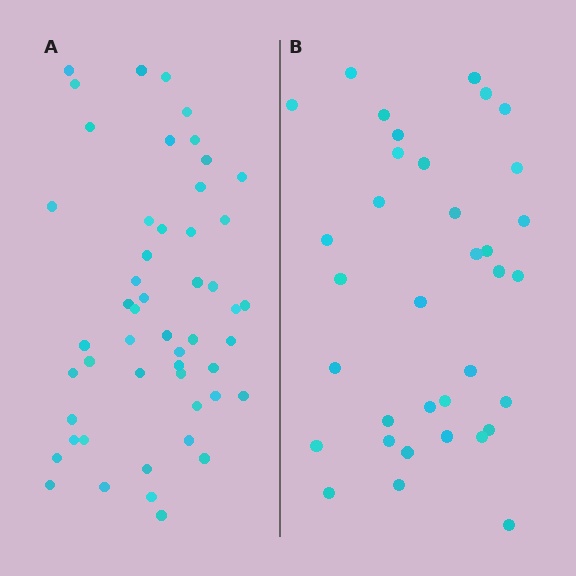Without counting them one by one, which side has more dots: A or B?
Region A (the left region) has more dots.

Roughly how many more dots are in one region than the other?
Region A has approximately 15 more dots than region B.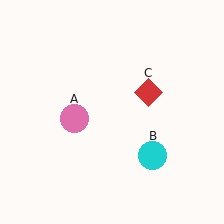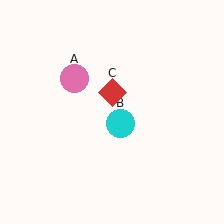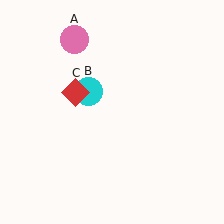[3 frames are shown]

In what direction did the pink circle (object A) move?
The pink circle (object A) moved up.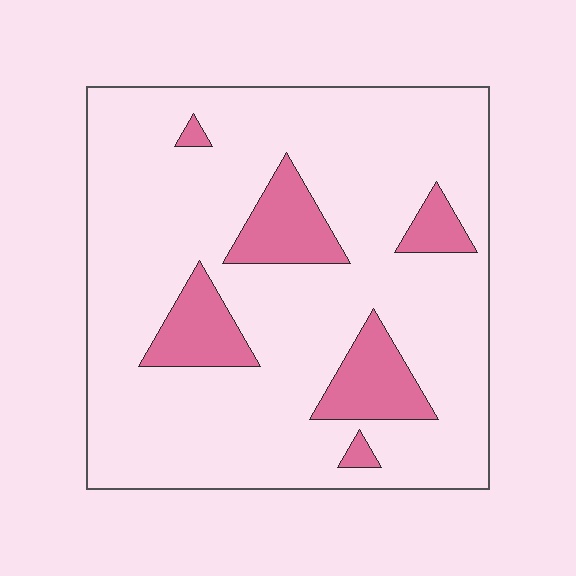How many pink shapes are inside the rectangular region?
6.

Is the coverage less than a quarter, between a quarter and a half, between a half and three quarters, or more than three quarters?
Less than a quarter.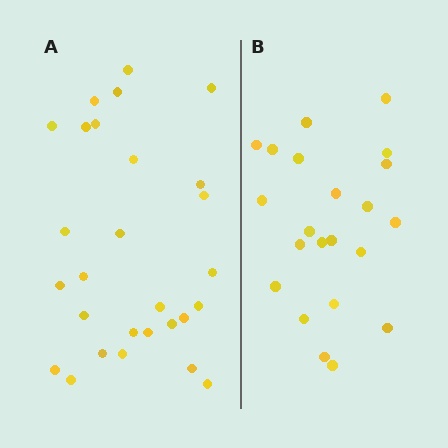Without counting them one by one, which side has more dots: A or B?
Region A (the left region) has more dots.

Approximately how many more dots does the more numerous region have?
Region A has about 6 more dots than region B.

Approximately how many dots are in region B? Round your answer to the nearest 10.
About 20 dots. (The exact count is 22, which rounds to 20.)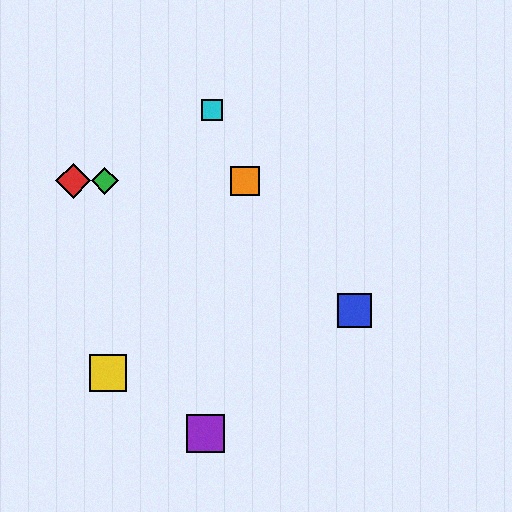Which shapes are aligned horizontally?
The red diamond, the green diamond, the orange square are aligned horizontally.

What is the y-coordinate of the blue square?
The blue square is at y≈311.